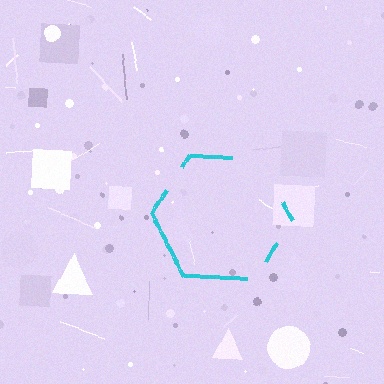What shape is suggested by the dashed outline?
The dashed outline suggests a hexagon.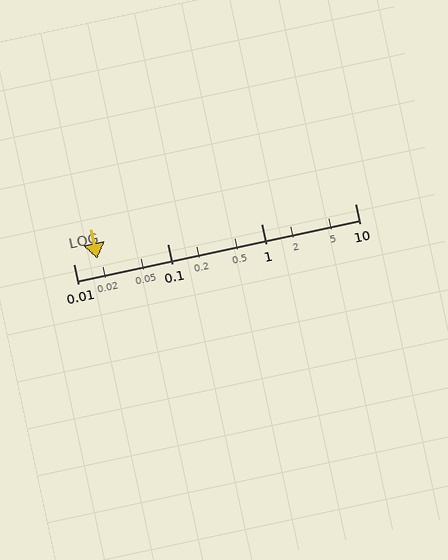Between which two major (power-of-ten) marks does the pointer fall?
The pointer is between 0.01 and 0.1.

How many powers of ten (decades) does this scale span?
The scale spans 3 decades, from 0.01 to 10.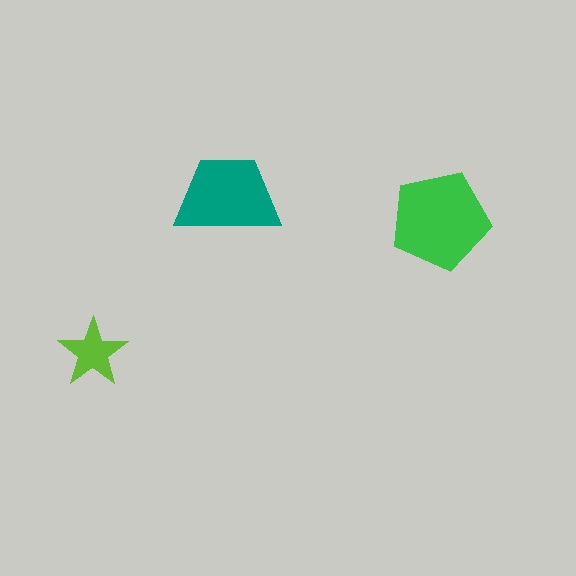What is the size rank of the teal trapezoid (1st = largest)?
2nd.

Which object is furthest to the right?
The green pentagon is rightmost.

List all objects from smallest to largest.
The lime star, the teal trapezoid, the green pentagon.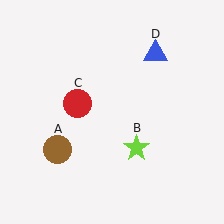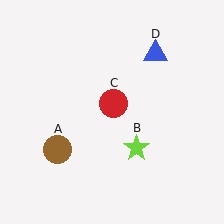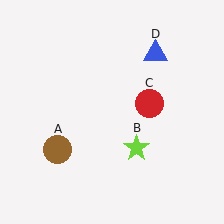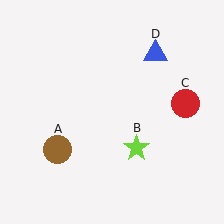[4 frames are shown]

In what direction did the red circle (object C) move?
The red circle (object C) moved right.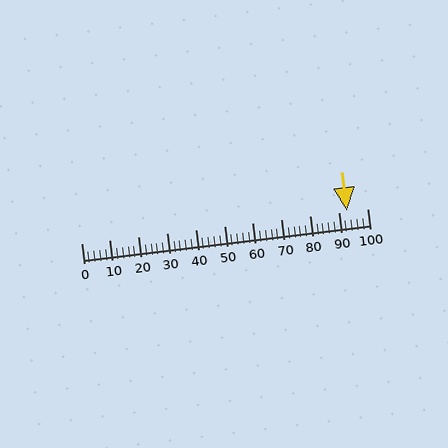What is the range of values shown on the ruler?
The ruler shows values from 0 to 100.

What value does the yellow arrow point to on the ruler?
The yellow arrow points to approximately 93.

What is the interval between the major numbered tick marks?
The major tick marks are spaced 10 units apart.